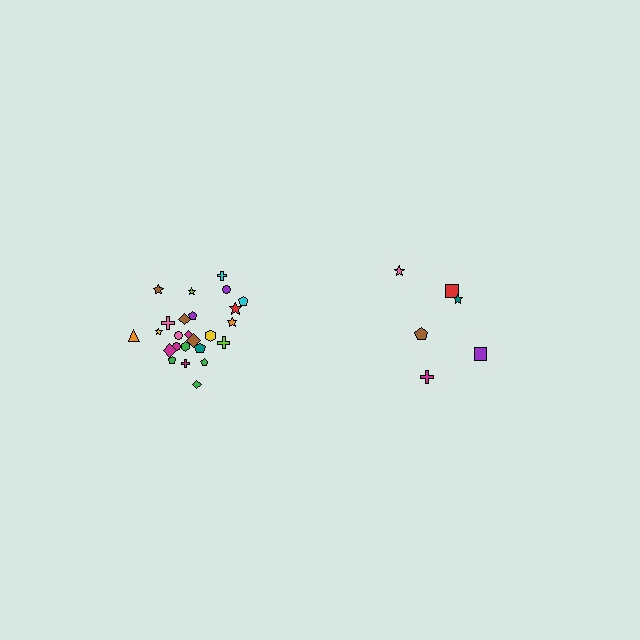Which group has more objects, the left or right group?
The left group.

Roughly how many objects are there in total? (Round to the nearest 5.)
Roughly 30 objects in total.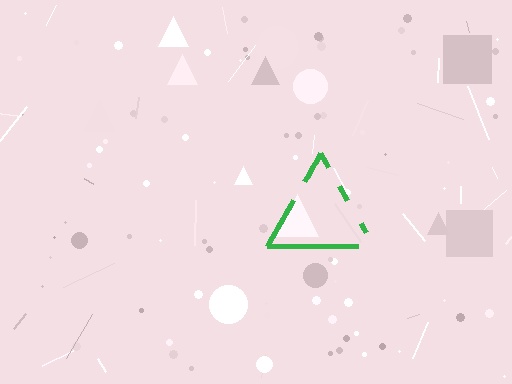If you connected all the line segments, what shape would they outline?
They would outline a triangle.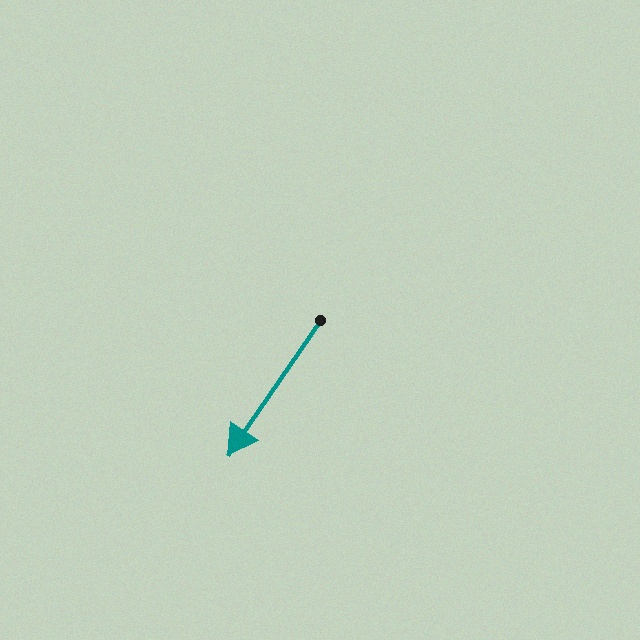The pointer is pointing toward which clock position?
Roughly 7 o'clock.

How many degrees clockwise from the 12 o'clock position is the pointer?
Approximately 214 degrees.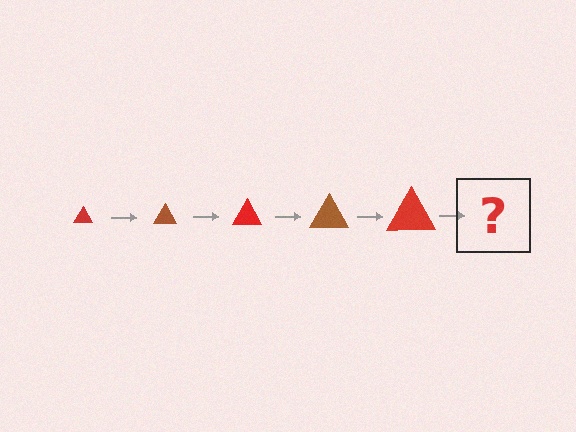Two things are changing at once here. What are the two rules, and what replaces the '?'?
The two rules are that the triangle grows larger each step and the color cycles through red and brown. The '?' should be a brown triangle, larger than the previous one.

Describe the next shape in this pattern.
It should be a brown triangle, larger than the previous one.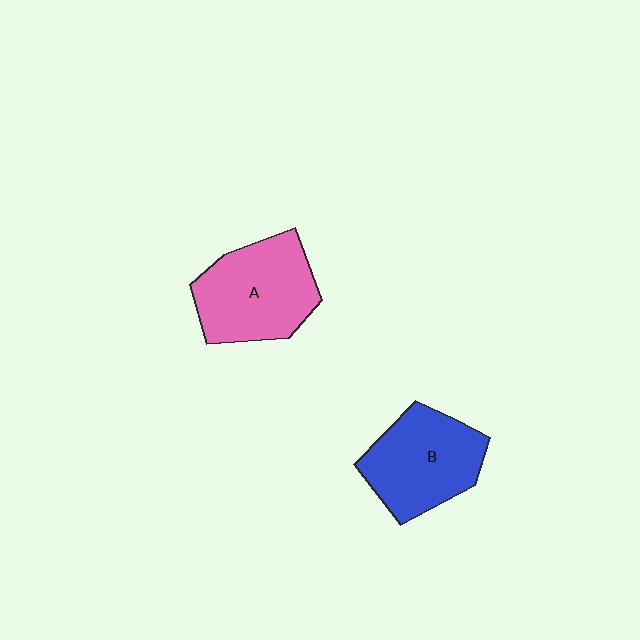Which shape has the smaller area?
Shape B (blue).